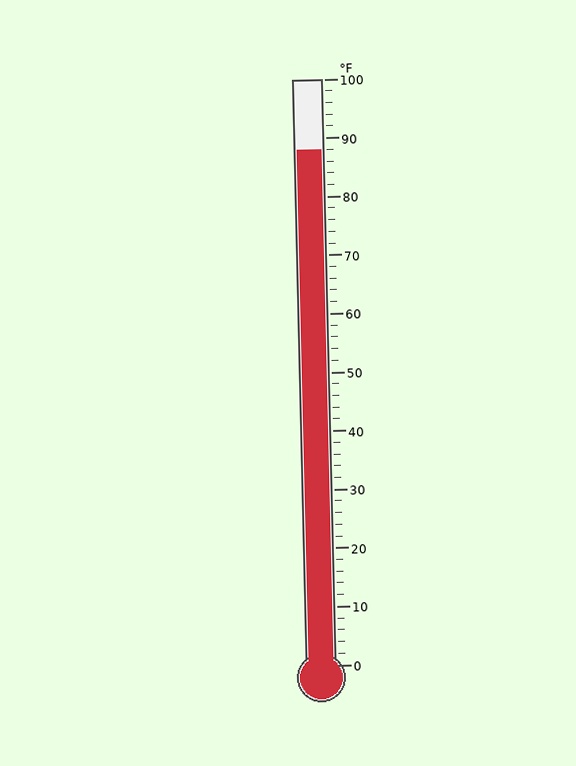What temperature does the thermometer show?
The thermometer shows approximately 88°F.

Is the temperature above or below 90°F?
The temperature is below 90°F.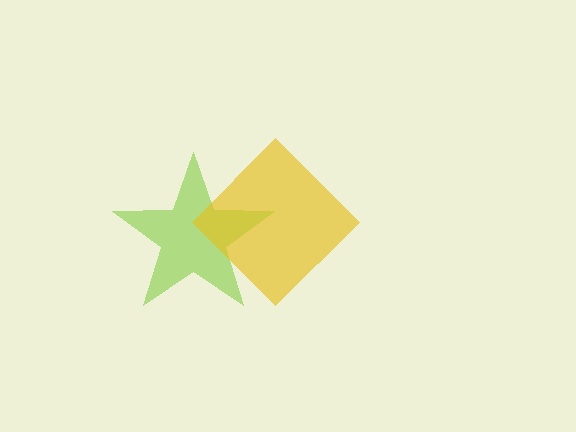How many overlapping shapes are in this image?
There are 2 overlapping shapes in the image.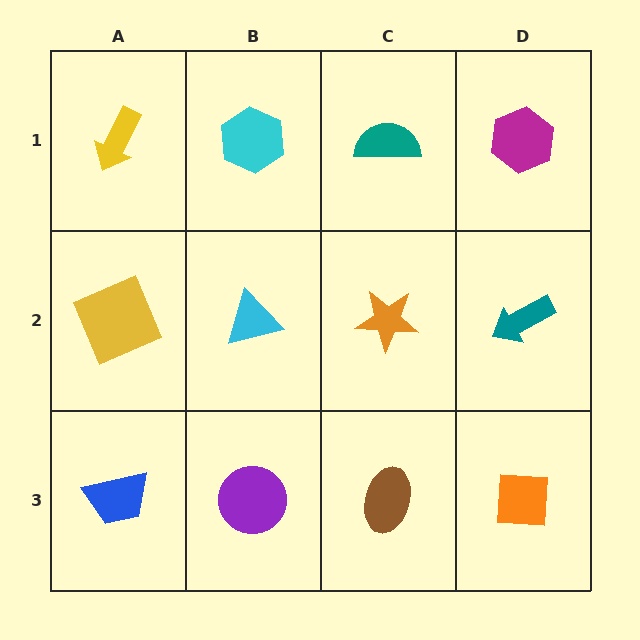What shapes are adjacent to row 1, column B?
A cyan triangle (row 2, column B), a yellow arrow (row 1, column A), a teal semicircle (row 1, column C).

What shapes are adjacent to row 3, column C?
An orange star (row 2, column C), a purple circle (row 3, column B), an orange square (row 3, column D).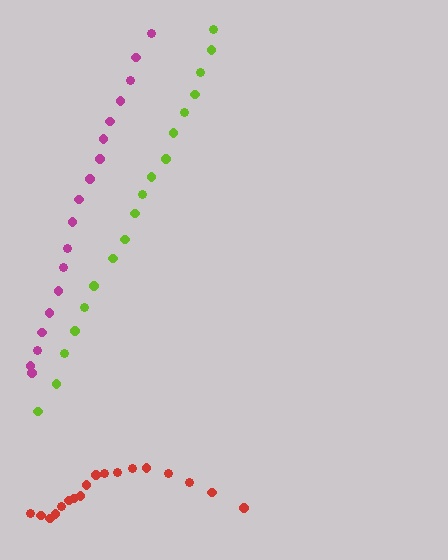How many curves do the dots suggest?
There are 3 distinct paths.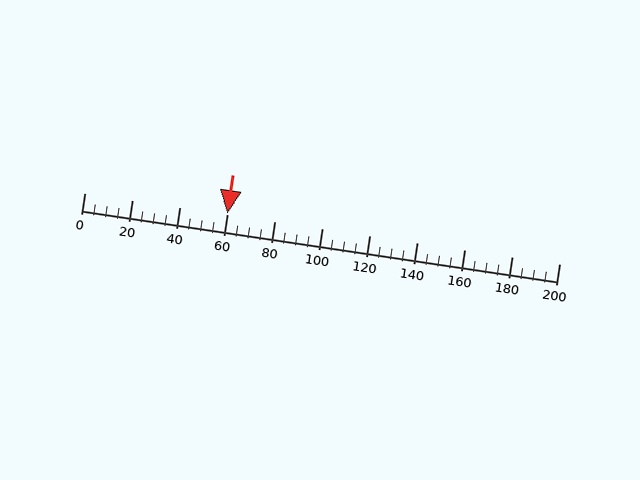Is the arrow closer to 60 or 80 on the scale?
The arrow is closer to 60.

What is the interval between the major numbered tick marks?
The major tick marks are spaced 20 units apart.